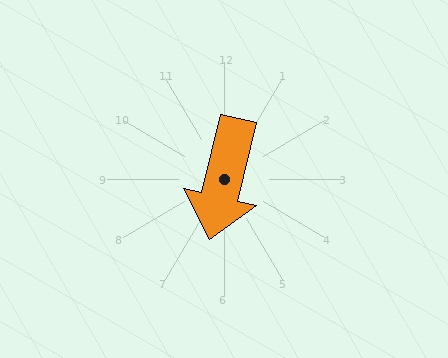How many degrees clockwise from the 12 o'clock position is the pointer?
Approximately 193 degrees.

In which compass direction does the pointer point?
South.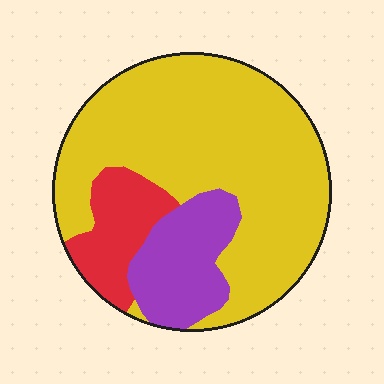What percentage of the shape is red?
Red covers roughly 15% of the shape.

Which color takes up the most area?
Yellow, at roughly 70%.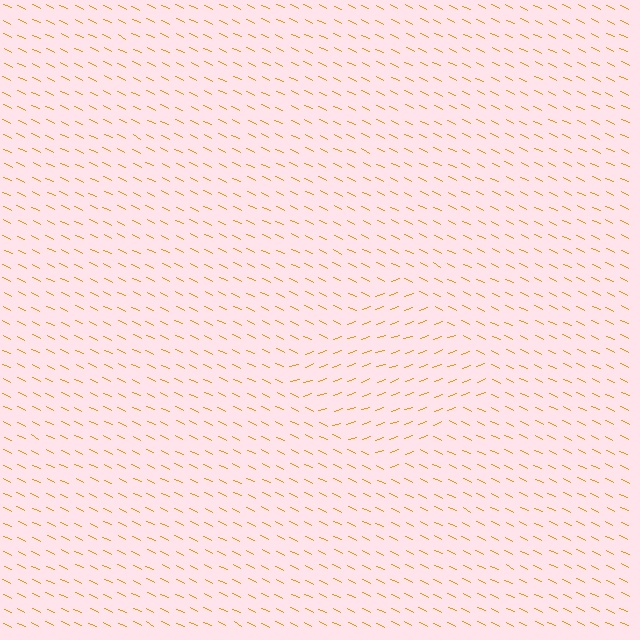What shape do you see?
I see a diamond.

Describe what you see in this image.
The image is filled with small orange line segments. A diamond region in the image has lines oriented differently from the surrounding lines, creating a visible texture boundary.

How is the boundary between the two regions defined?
The boundary is defined purely by a change in line orientation (approximately 45 degrees difference). All lines are the same color and thickness.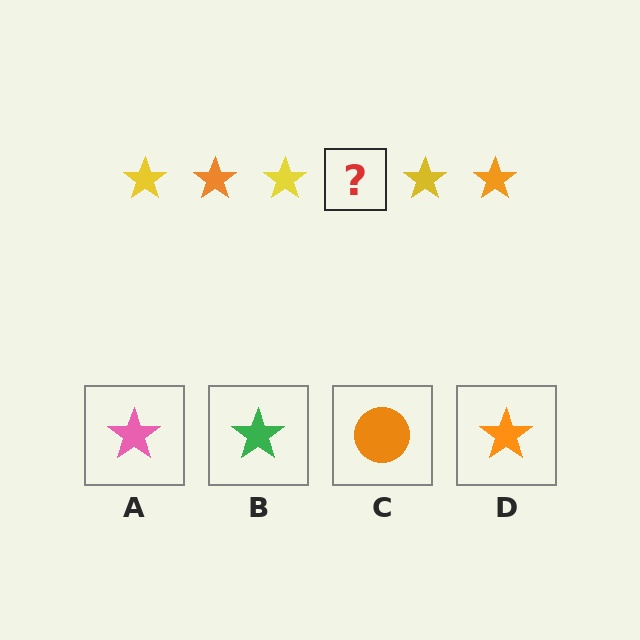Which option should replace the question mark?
Option D.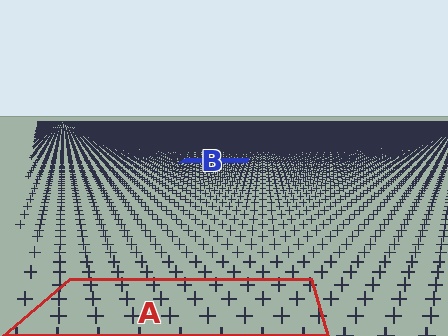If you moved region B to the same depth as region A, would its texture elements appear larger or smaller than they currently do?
They would appear larger. At a closer depth, the same texture elements are projected at a bigger on-screen size.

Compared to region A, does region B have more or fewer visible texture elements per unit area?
Region B has more texture elements per unit area — they are packed more densely because it is farther away.